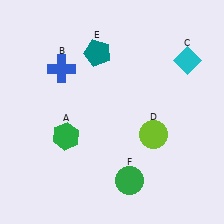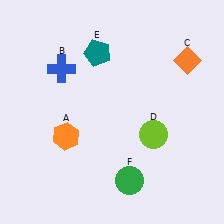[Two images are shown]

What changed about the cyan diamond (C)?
In Image 1, C is cyan. In Image 2, it changed to orange.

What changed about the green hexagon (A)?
In Image 1, A is green. In Image 2, it changed to orange.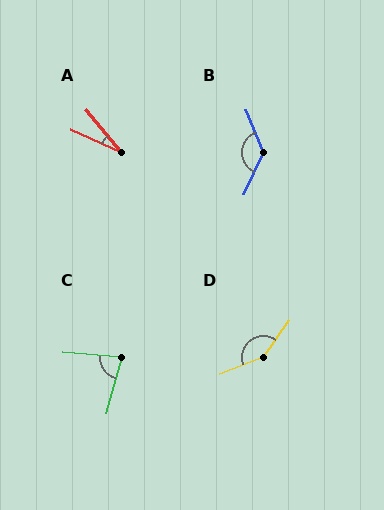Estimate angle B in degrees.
Approximately 133 degrees.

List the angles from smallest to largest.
A (26°), C (79°), B (133°), D (146°).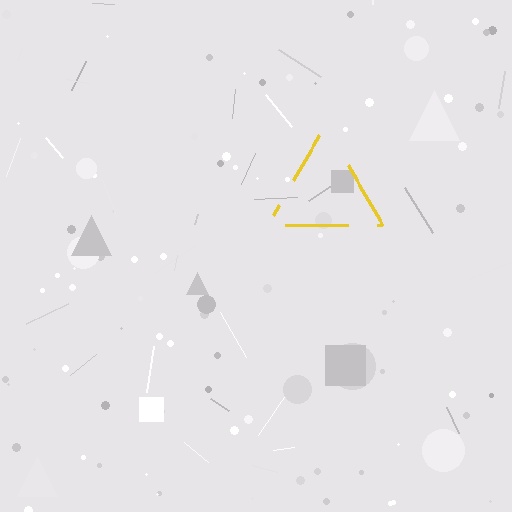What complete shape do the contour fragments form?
The contour fragments form a triangle.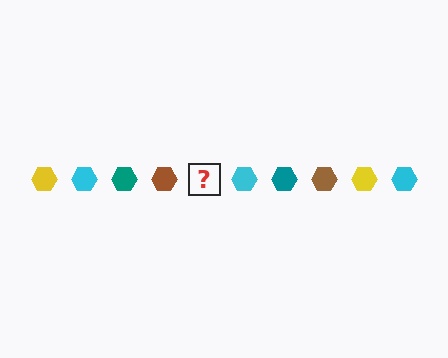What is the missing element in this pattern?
The missing element is a yellow hexagon.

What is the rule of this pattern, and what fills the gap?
The rule is that the pattern cycles through yellow, cyan, teal, brown hexagons. The gap should be filled with a yellow hexagon.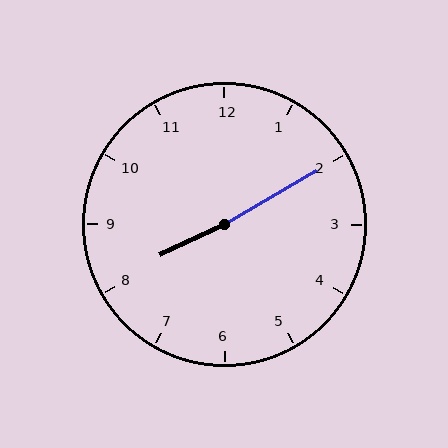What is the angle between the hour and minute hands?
Approximately 175 degrees.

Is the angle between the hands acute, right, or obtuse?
It is obtuse.